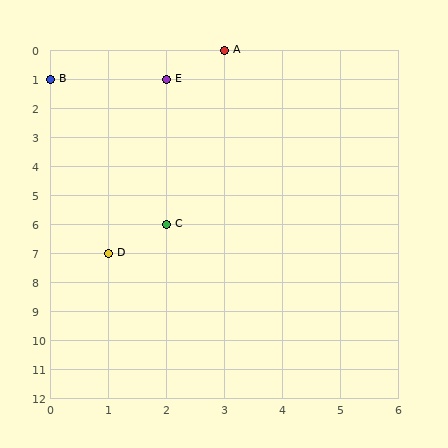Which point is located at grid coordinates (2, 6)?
Point C is at (2, 6).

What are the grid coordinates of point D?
Point D is at grid coordinates (1, 7).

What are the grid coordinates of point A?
Point A is at grid coordinates (3, 0).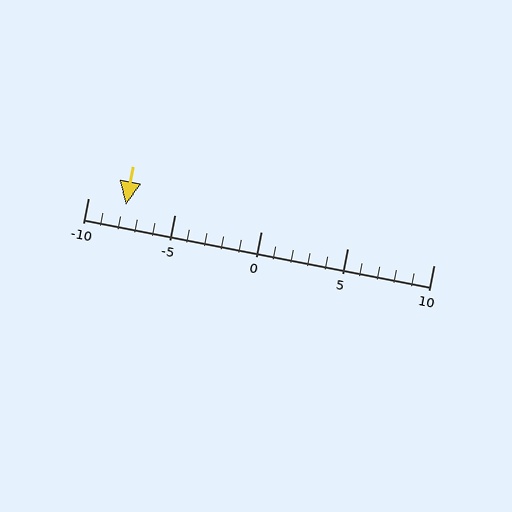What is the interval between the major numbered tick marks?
The major tick marks are spaced 5 units apart.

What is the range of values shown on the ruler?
The ruler shows values from -10 to 10.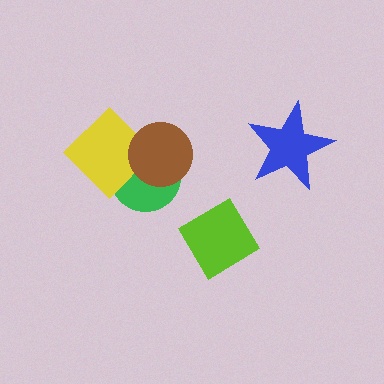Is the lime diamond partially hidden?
No, no other shape covers it.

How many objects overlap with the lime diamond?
0 objects overlap with the lime diamond.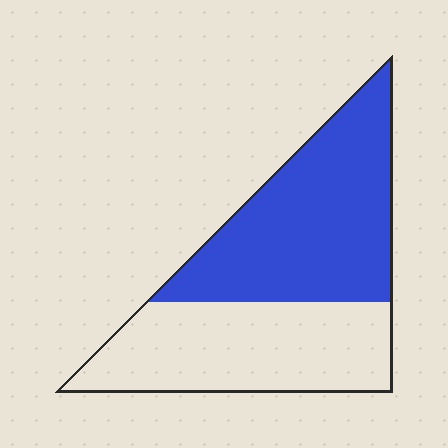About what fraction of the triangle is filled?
About one half (1/2).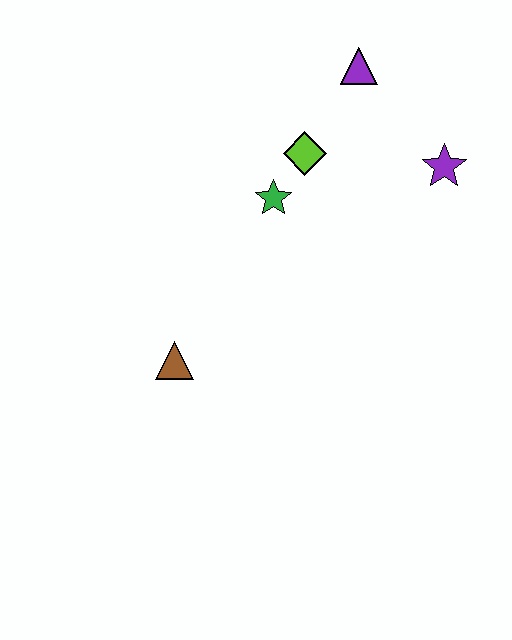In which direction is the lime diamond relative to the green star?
The lime diamond is above the green star.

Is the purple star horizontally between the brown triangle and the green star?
No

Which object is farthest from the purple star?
The brown triangle is farthest from the purple star.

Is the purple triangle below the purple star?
No